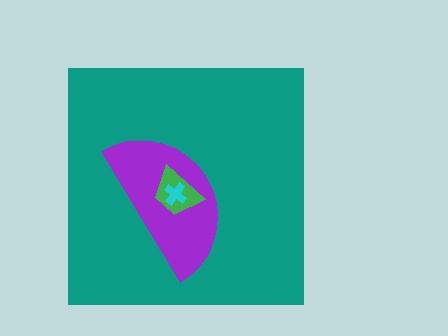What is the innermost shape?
The cyan cross.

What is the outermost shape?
The teal square.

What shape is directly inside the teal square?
The purple semicircle.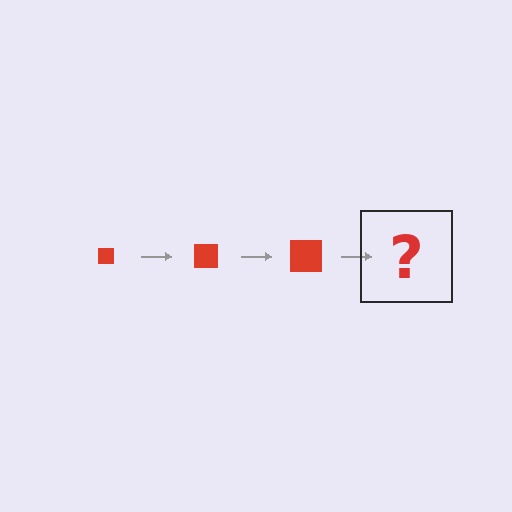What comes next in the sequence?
The next element should be a red square, larger than the previous one.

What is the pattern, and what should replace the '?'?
The pattern is that the square gets progressively larger each step. The '?' should be a red square, larger than the previous one.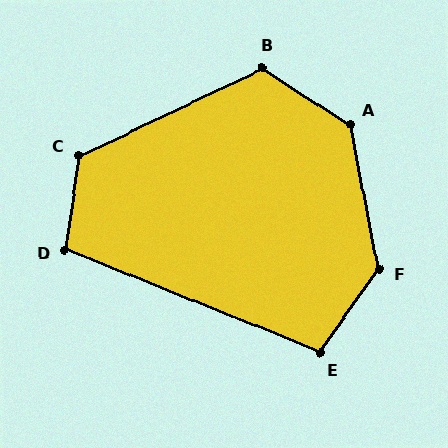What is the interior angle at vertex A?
Approximately 134 degrees (obtuse).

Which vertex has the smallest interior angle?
E, at approximately 103 degrees.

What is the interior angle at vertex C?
Approximately 123 degrees (obtuse).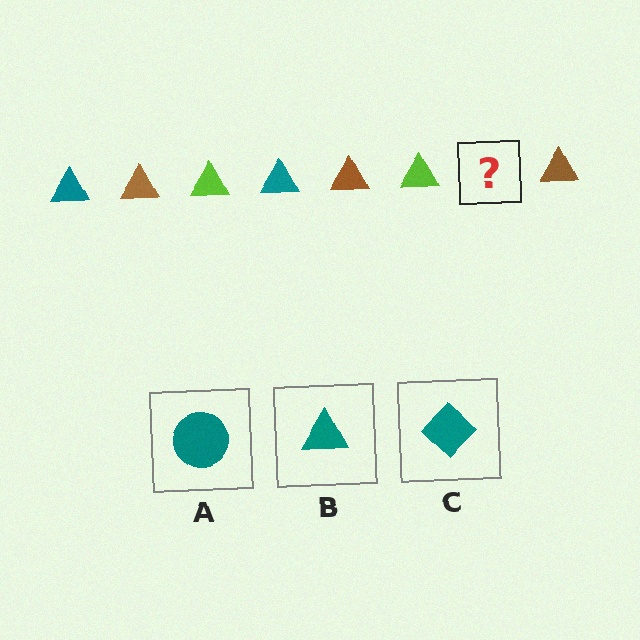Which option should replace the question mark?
Option B.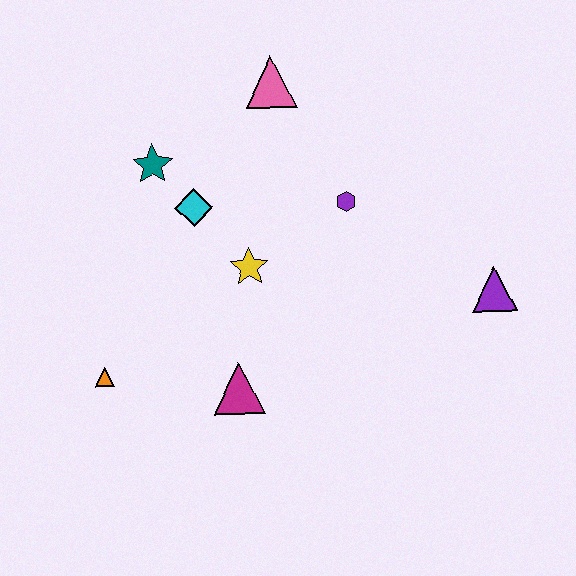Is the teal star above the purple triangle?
Yes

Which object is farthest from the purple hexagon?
The orange triangle is farthest from the purple hexagon.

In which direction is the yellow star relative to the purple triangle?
The yellow star is to the left of the purple triangle.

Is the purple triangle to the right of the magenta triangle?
Yes